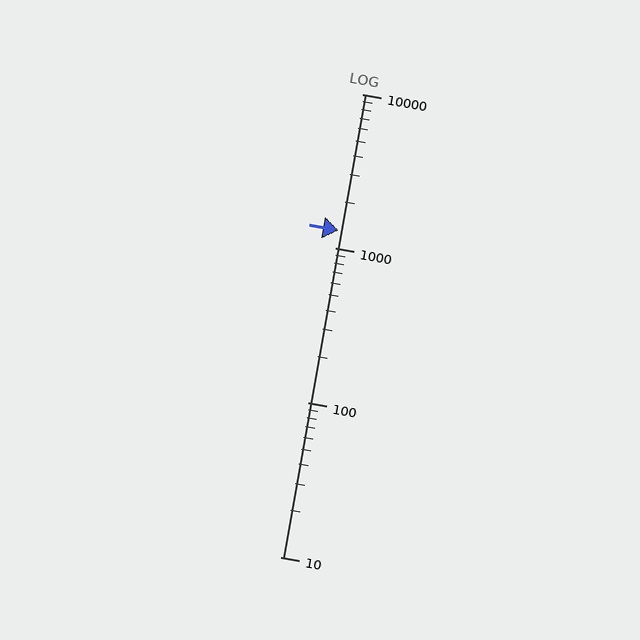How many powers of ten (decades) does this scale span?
The scale spans 3 decades, from 10 to 10000.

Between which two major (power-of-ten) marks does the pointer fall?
The pointer is between 1000 and 10000.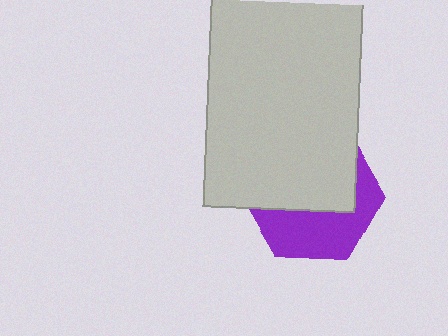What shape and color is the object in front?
The object in front is a light gray rectangle.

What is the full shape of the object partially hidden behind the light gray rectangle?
The partially hidden object is a purple hexagon.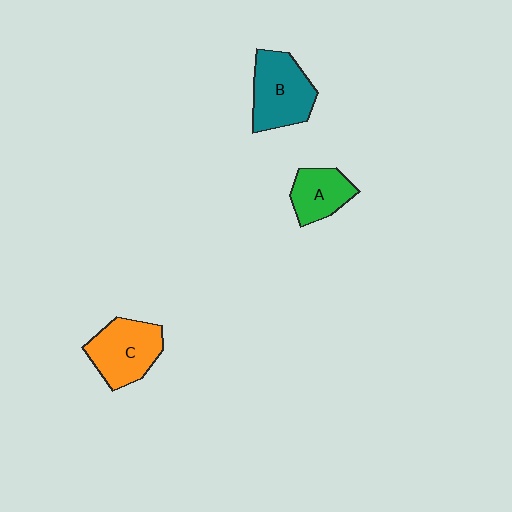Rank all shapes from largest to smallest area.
From largest to smallest: B (teal), C (orange), A (green).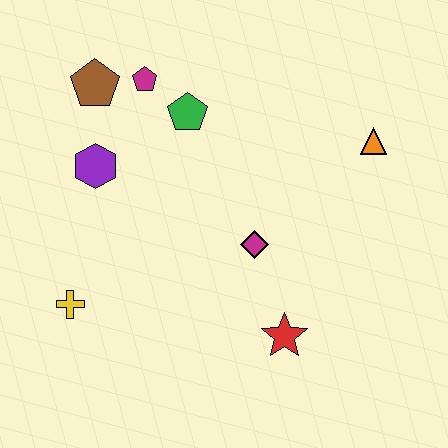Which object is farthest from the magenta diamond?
The brown pentagon is farthest from the magenta diamond.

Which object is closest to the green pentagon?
The magenta pentagon is closest to the green pentagon.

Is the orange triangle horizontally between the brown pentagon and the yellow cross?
No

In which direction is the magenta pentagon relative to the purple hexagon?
The magenta pentagon is above the purple hexagon.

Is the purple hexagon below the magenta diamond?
No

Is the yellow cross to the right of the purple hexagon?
No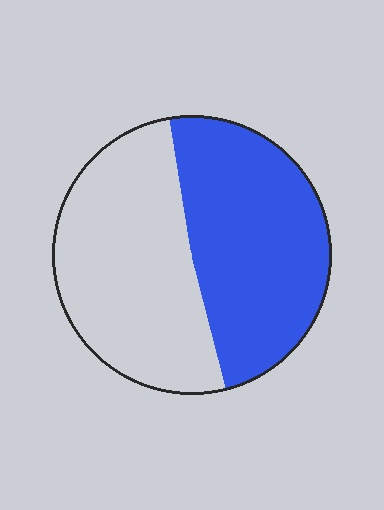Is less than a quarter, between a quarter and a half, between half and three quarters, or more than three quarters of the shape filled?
Between a quarter and a half.